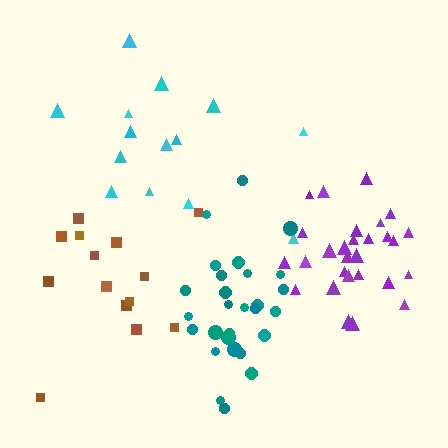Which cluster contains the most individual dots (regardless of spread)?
Teal (28).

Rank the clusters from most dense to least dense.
teal, purple, brown, cyan.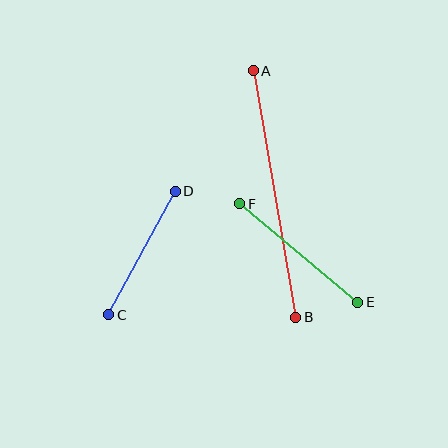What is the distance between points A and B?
The distance is approximately 250 pixels.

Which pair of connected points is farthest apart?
Points A and B are farthest apart.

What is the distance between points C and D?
The distance is approximately 140 pixels.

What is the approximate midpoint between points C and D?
The midpoint is at approximately (142, 253) pixels.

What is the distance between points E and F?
The distance is approximately 154 pixels.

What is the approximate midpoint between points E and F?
The midpoint is at approximately (299, 253) pixels.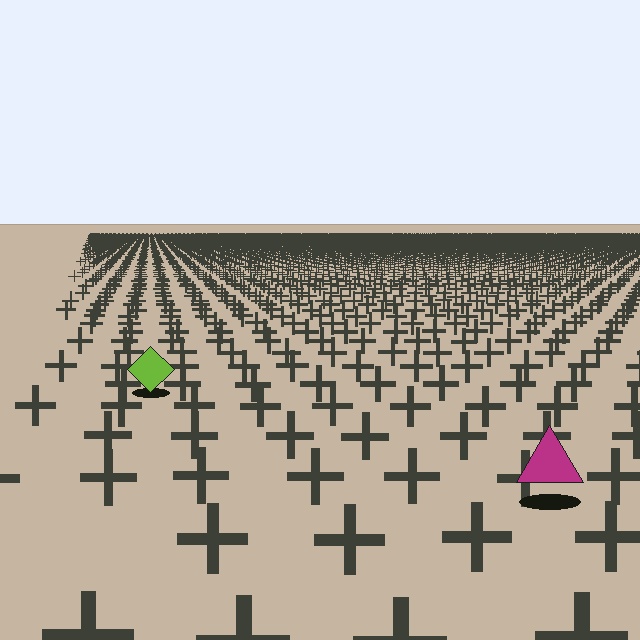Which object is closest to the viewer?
The magenta triangle is closest. The texture marks near it are larger and more spread out.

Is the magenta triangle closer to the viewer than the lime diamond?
Yes. The magenta triangle is closer — you can tell from the texture gradient: the ground texture is coarser near it.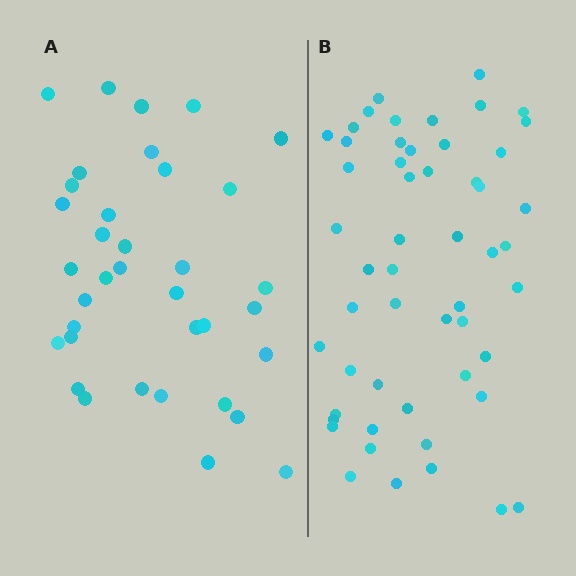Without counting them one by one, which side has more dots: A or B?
Region B (the right region) has more dots.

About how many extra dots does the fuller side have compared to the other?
Region B has approximately 15 more dots than region A.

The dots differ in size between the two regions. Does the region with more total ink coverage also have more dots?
No. Region A has more total ink coverage because its dots are larger, but region B actually contains more individual dots. Total area can be misleading — the number of items is what matters here.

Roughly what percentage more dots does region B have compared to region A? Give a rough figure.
About 45% more.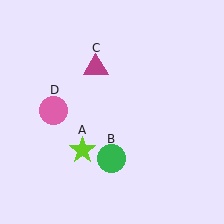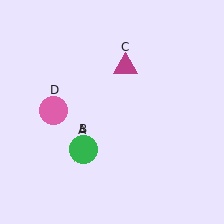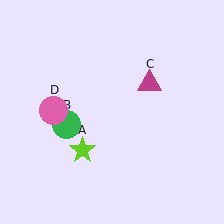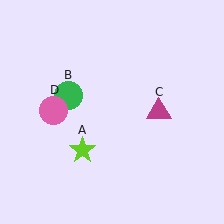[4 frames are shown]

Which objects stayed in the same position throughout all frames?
Lime star (object A) and pink circle (object D) remained stationary.